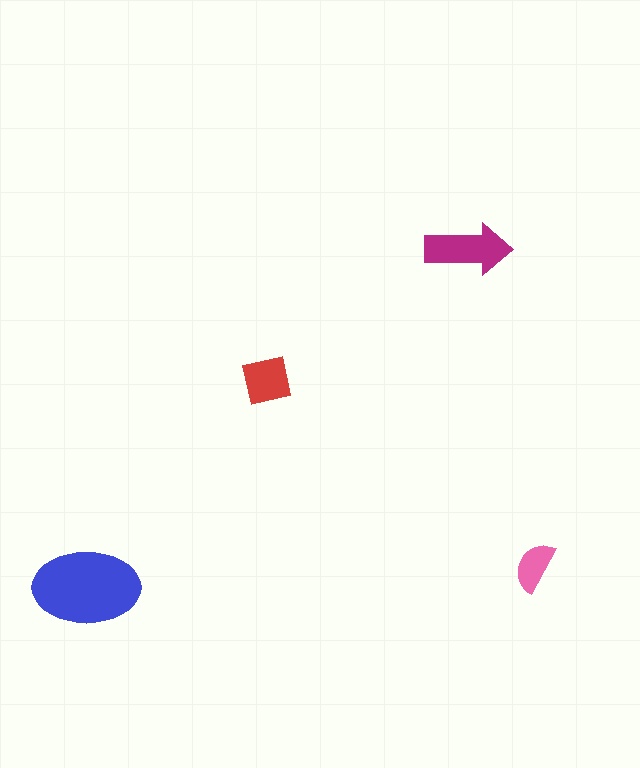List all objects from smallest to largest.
The pink semicircle, the red square, the magenta arrow, the blue ellipse.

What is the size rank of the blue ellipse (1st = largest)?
1st.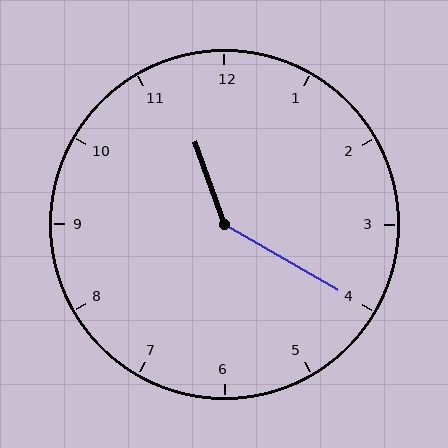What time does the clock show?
11:20.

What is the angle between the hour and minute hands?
Approximately 140 degrees.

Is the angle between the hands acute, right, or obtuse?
It is obtuse.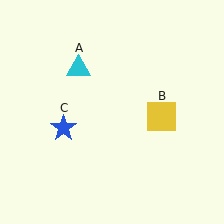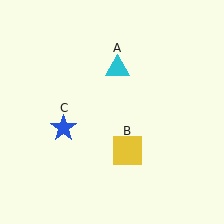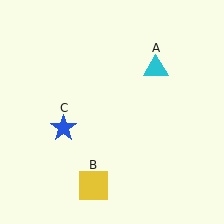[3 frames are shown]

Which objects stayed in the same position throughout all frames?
Blue star (object C) remained stationary.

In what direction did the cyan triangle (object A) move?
The cyan triangle (object A) moved right.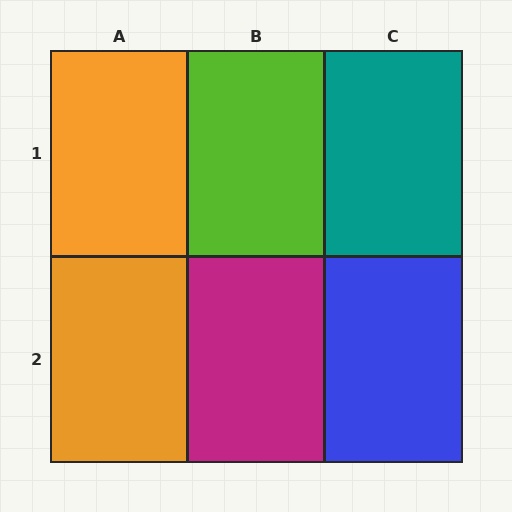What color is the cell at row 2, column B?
Magenta.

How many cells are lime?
1 cell is lime.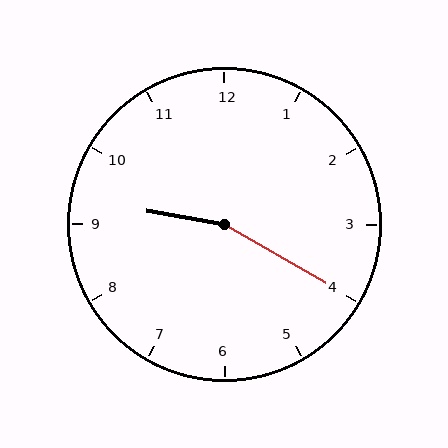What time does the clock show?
9:20.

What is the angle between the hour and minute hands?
Approximately 160 degrees.